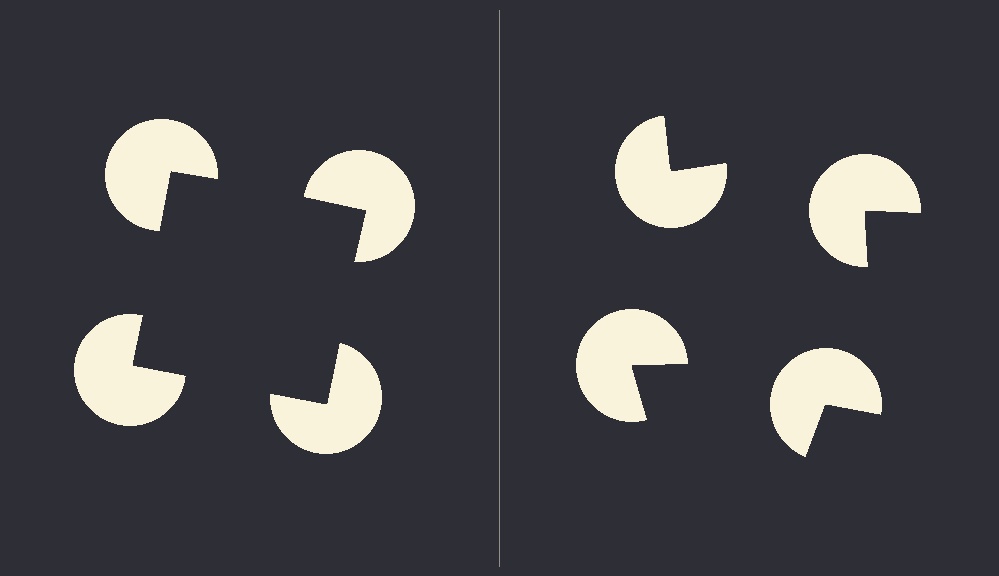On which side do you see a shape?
An illusory square appears on the left side. On the right side the wedge cuts are rotated, so no coherent shape forms.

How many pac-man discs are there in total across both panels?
8 — 4 on each side.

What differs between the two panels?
The pac-man discs are positioned identically on both sides; only the wedge orientations differ. On the left they align to a square; on the right they are misaligned.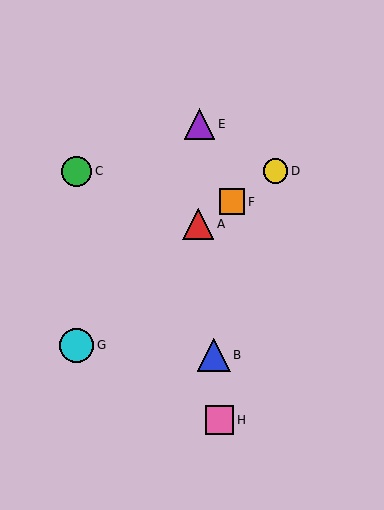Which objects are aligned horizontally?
Objects C, D are aligned horizontally.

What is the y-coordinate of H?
Object H is at y≈420.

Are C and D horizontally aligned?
Yes, both are at y≈171.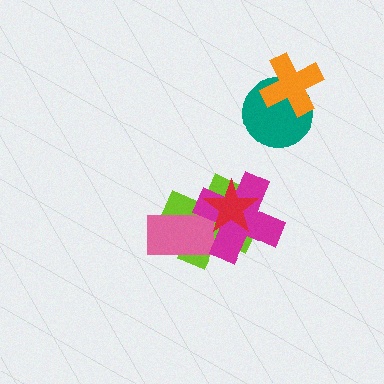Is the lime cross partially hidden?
Yes, it is partially covered by another shape.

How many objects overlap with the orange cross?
1 object overlaps with the orange cross.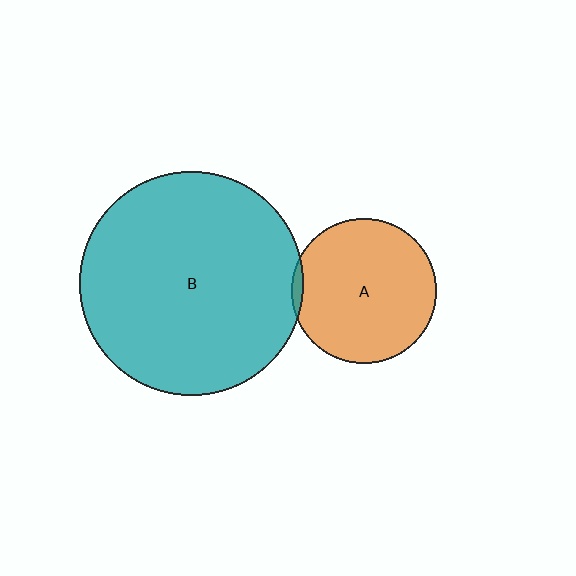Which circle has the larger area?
Circle B (teal).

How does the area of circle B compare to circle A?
Approximately 2.4 times.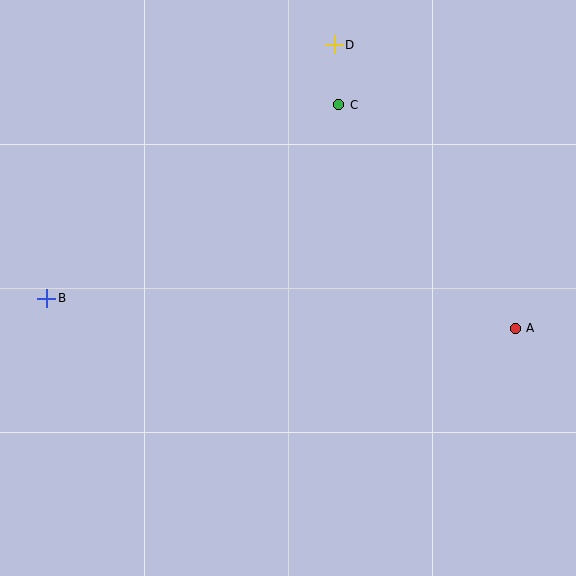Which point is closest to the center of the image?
Point C at (339, 105) is closest to the center.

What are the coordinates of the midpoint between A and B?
The midpoint between A and B is at (281, 313).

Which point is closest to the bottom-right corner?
Point A is closest to the bottom-right corner.